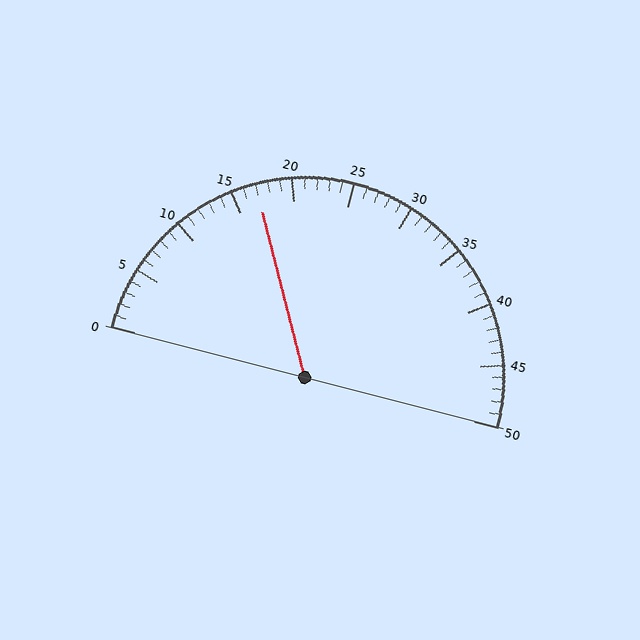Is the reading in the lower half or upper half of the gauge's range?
The reading is in the lower half of the range (0 to 50).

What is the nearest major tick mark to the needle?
The nearest major tick mark is 15.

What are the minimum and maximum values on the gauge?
The gauge ranges from 0 to 50.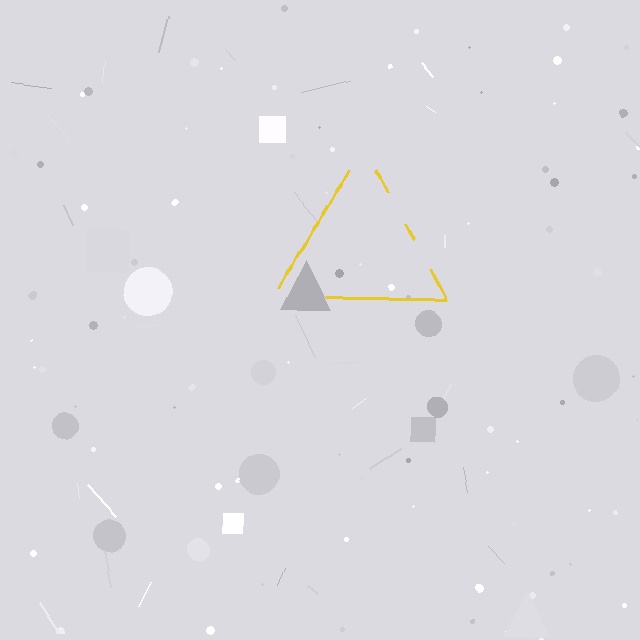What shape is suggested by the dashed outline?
The dashed outline suggests a triangle.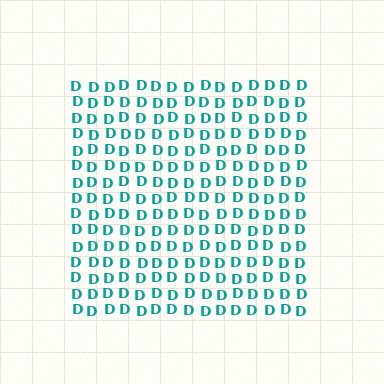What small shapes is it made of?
It is made of small letter D's.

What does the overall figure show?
The overall figure shows a square.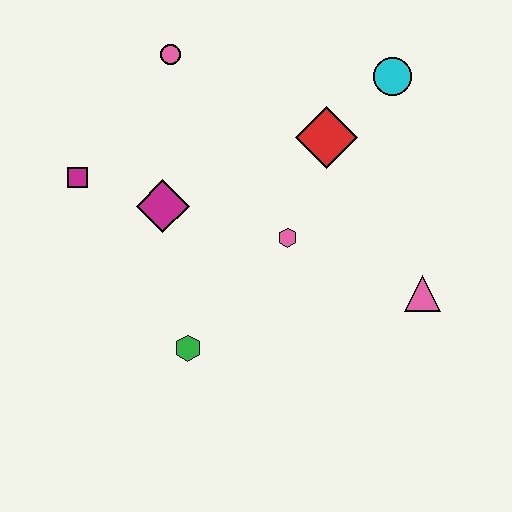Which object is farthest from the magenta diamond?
The pink triangle is farthest from the magenta diamond.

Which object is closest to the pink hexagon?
The red diamond is closest to the pink hexagon.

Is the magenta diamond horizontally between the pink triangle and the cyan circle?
No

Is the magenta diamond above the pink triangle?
Yes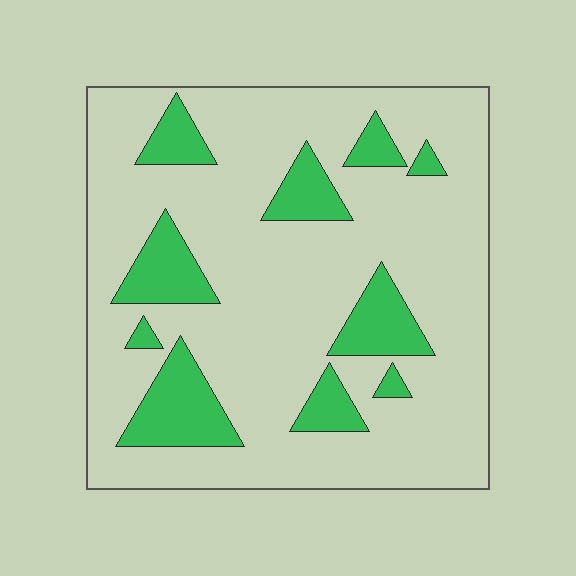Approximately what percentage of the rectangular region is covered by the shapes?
Approximately 20%.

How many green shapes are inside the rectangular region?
10.